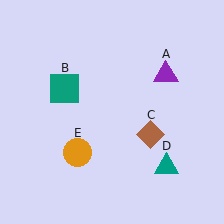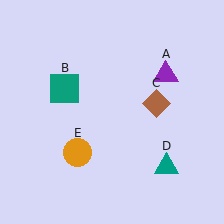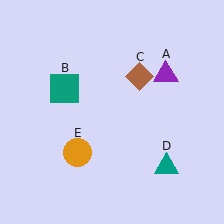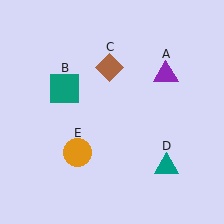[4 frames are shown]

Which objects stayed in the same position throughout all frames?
Purple triangle (object A) and teal square (object B) and teal triangle (object D) and orange circle (object E) remained stationary.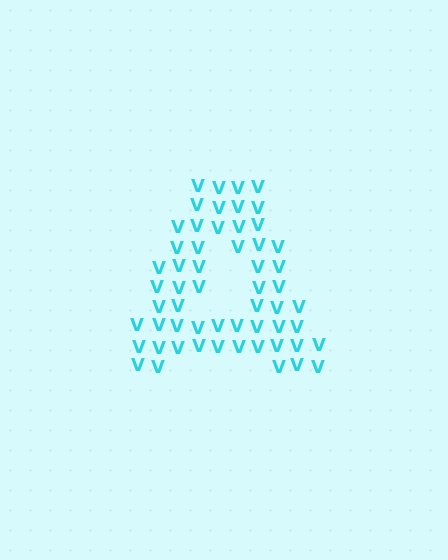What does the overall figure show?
The overall figure shows the letter A.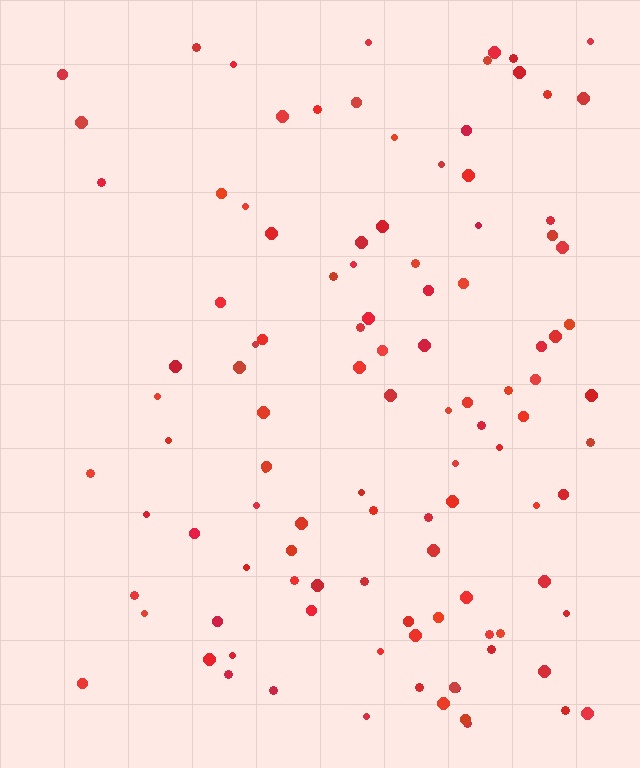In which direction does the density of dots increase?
From left to right, with the right side densest.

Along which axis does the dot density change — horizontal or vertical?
Horizontal.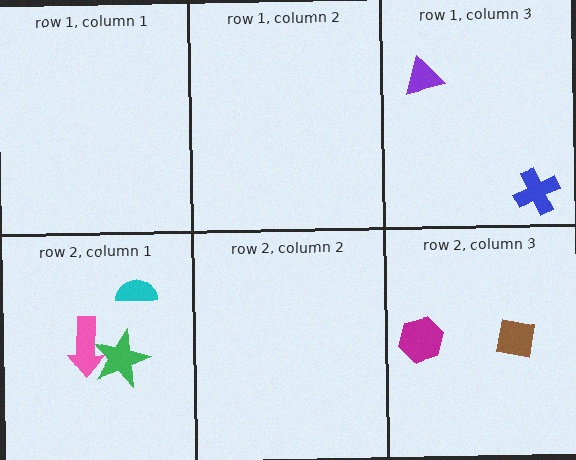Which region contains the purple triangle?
The row 1, column 3 region.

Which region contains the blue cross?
The row 1, column 3 region.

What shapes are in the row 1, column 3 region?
The purple triangle, the blue cross.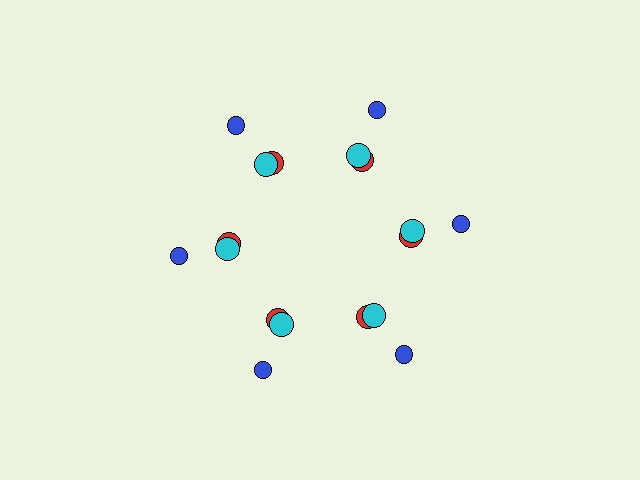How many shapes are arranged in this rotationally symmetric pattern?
There are 18 shapes, arranged in 6 groups of 3.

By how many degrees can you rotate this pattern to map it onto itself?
The pattern maps onto itself every 60 degrees of rotation.